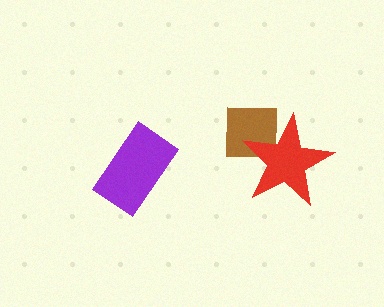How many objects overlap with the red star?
1 object overlaps with the red star.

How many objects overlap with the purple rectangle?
0 objects overlap with the purple rectangle.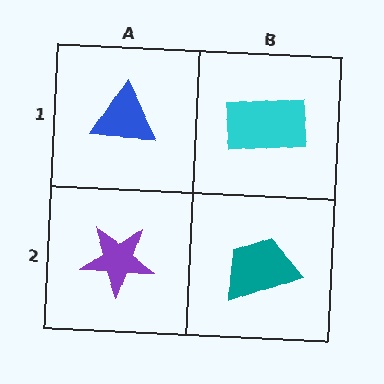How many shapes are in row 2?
2 shapes.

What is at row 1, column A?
A blue triangle.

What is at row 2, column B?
A teal trapezoid.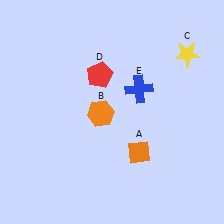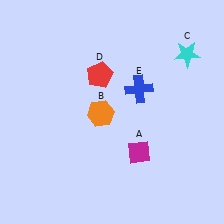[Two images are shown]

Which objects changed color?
A changed from orange to magenta. C changed from yellow to cyan.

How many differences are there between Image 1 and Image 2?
There are 2 differences between the two images.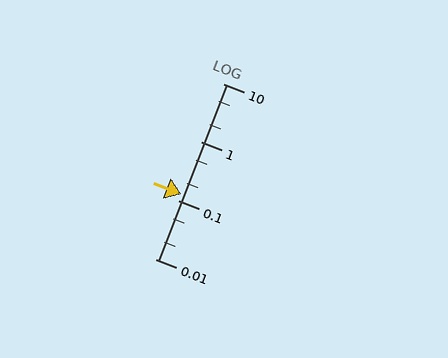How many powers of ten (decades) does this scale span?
The scale spans 3 decades, from 0.01 to 10.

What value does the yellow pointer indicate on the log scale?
The pointer indicates approximately 0.13.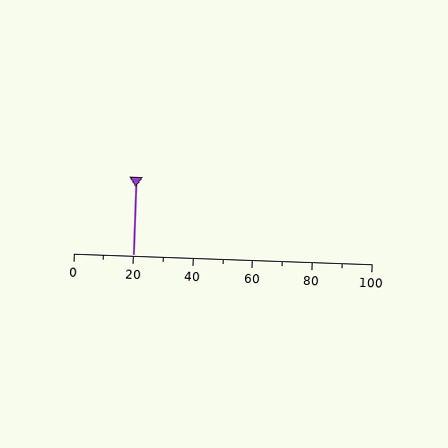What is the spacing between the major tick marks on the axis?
The major ticks are spaced 20 apart.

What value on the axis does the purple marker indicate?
The marker indicates approximately 20.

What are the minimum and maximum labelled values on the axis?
The axis runs from 0 to 100.